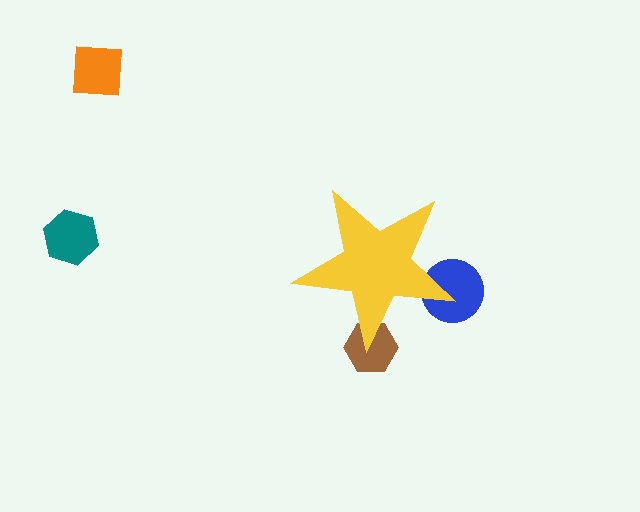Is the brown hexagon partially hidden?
Yes, the brown hexagon is partially hidden behind the yellow star.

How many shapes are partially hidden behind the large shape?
2 shapes are partially hidden.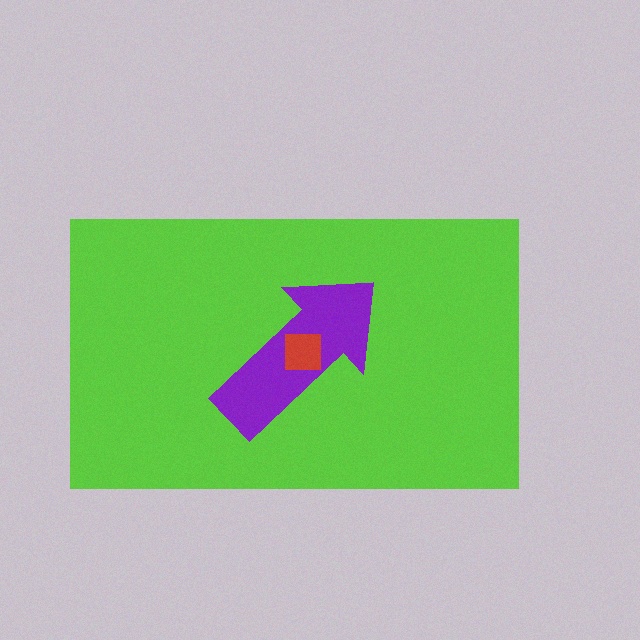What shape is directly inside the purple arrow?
The red square.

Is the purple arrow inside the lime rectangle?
Yes.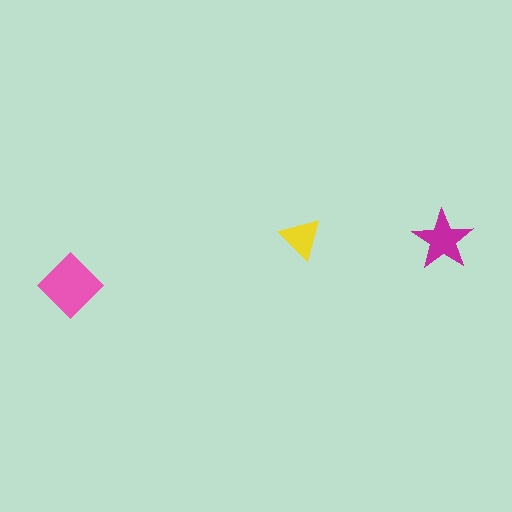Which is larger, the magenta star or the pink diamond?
The pink diamond.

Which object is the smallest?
The yellow triangle.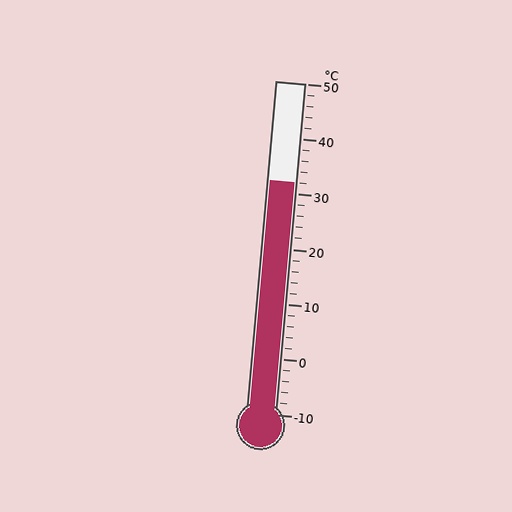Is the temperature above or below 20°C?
The temperature is above 20°C.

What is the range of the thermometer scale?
The thermometer scale ranges from -10°C to 50°C.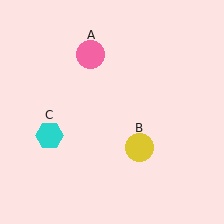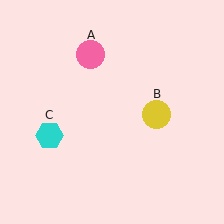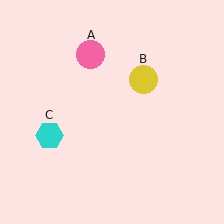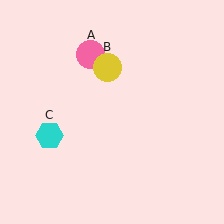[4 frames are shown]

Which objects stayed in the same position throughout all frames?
Pink circle (object A) and cyan hexagon (object C) remained stationary.